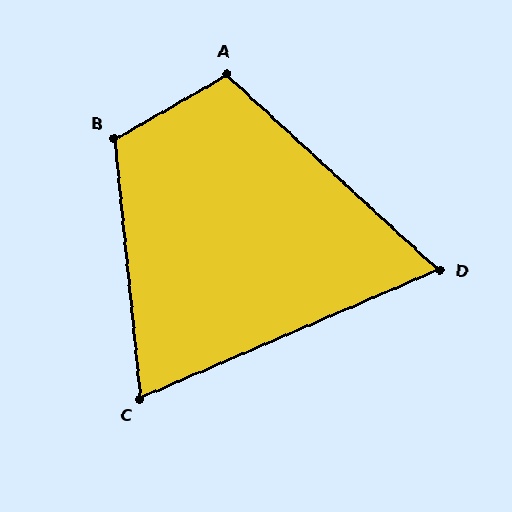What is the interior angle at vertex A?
Approximately 108 degrees (obtuse).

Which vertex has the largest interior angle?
B, at approximately 114 degrees.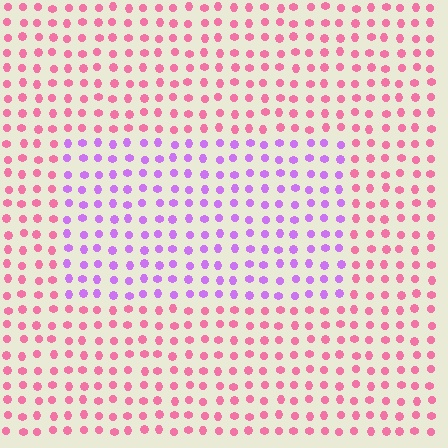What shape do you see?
I see a rectangle.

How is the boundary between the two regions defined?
The boundary is defined purely by a slight shift in hue (about 54 degrees). Spacing, size, and orientation are identical on both sides.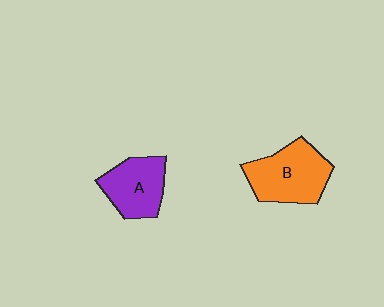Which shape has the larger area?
Shape B (orange).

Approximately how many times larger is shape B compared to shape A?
Approximately 1.3 times.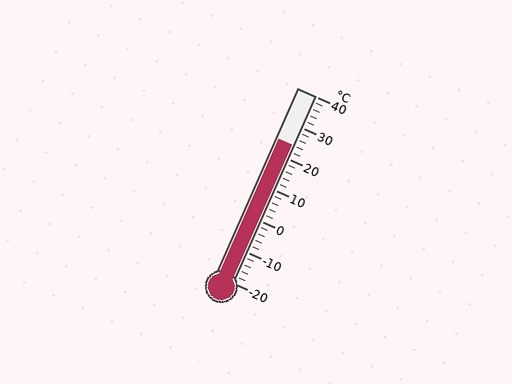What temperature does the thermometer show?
The thermometer shows approximately 24°C.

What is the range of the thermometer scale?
The thermometer scale ranges from -20°C to 40°C.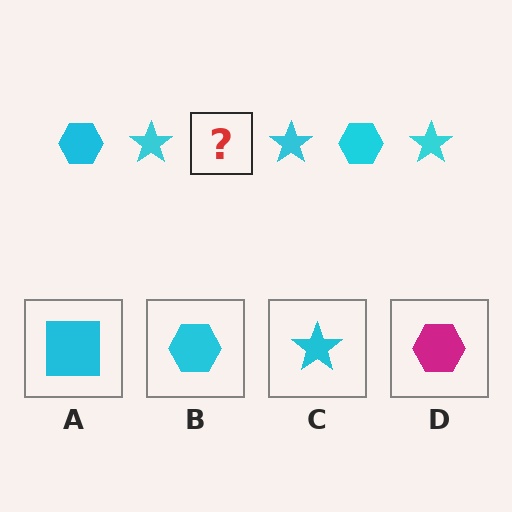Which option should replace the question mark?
Option B.